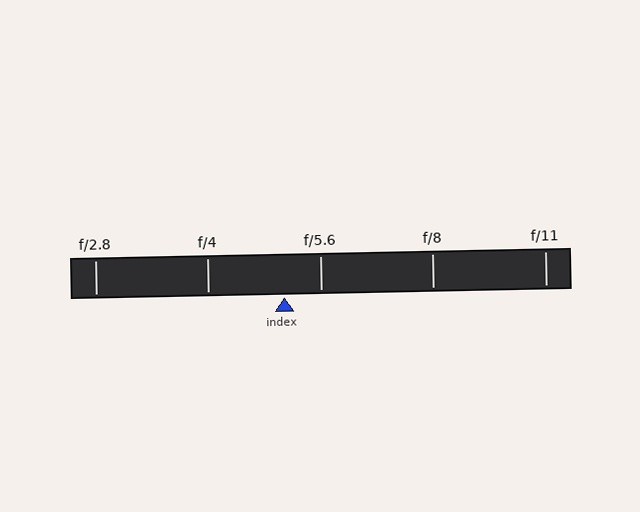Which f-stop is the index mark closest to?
The index mark is closest to f/5.6.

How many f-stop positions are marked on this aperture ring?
There are 5 f-stop positions marked.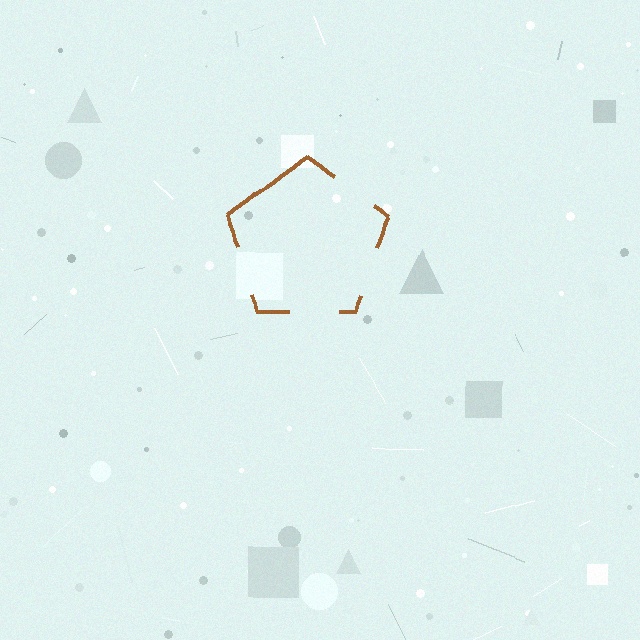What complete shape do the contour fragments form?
The contour fragments form a pentagon.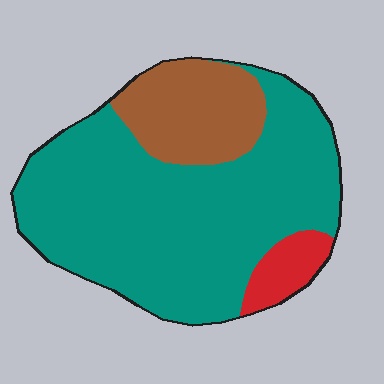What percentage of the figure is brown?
Brown covers 20% of the figure.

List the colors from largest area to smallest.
From largest to smallest: teal, brown, red.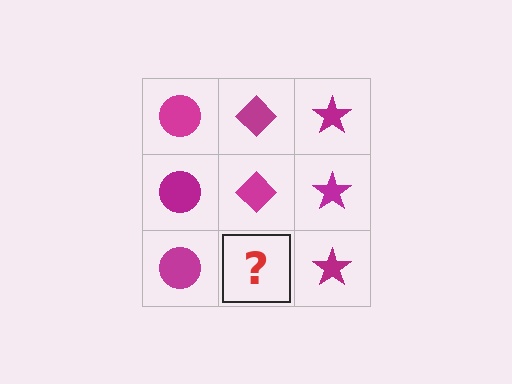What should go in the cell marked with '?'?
The missing cell should contain a magenta diamond.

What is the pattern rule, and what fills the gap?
The rule is that each column has a consistent shape. The gap should be filled with a magenta diamond.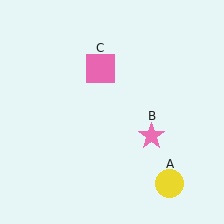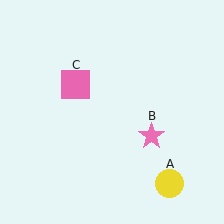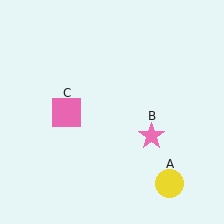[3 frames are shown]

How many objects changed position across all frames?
1 object changed position: pink square (object C).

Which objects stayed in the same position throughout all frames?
Yellow circle (object A) and pink star (object B) remained stationary.